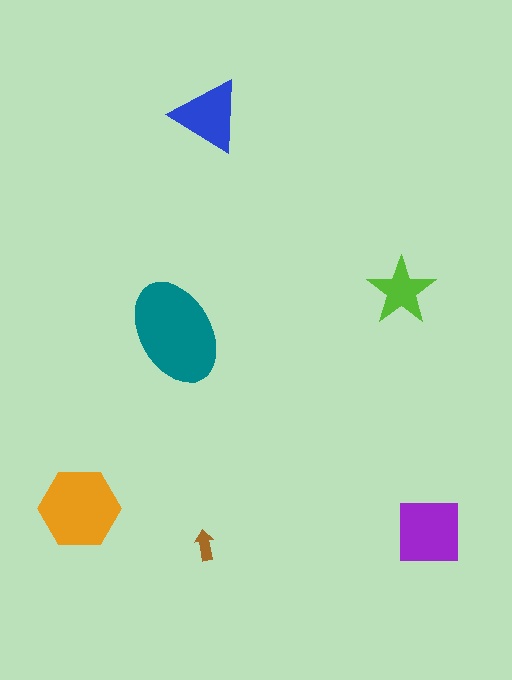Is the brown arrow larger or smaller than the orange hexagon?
Smaller.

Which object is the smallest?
The brown arrow.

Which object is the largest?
The teal ellipse.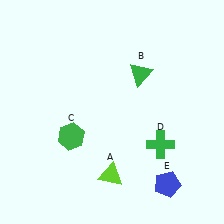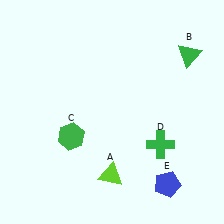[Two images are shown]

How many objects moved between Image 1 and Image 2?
1 object moved between the two images.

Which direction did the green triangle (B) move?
The green triangle (B) moved right.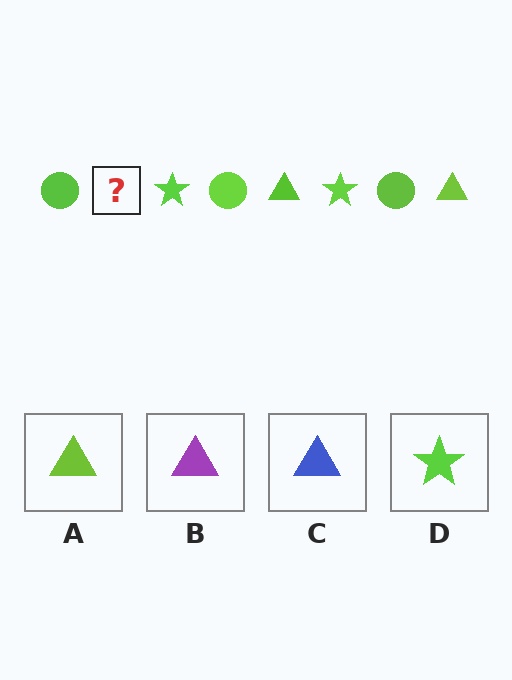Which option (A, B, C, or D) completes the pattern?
A.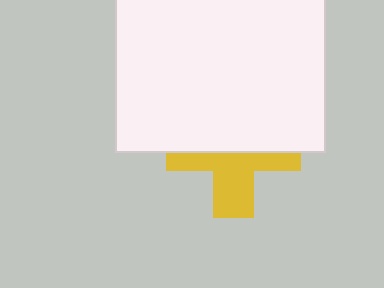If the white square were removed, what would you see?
You would see the complete yellow cross.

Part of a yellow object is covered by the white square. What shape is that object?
It is a cross.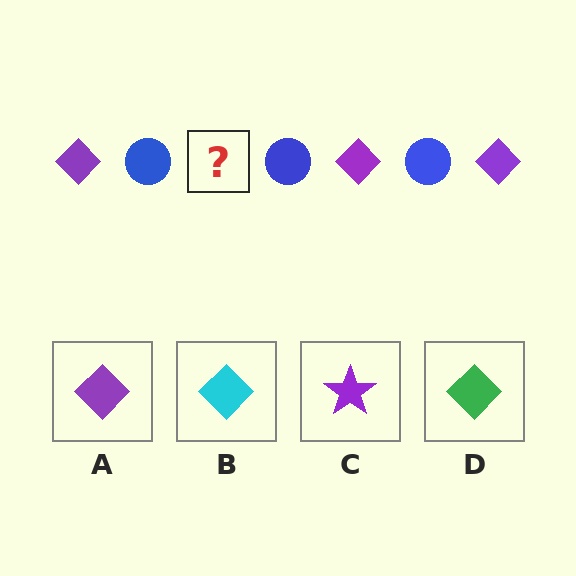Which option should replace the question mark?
Option A.